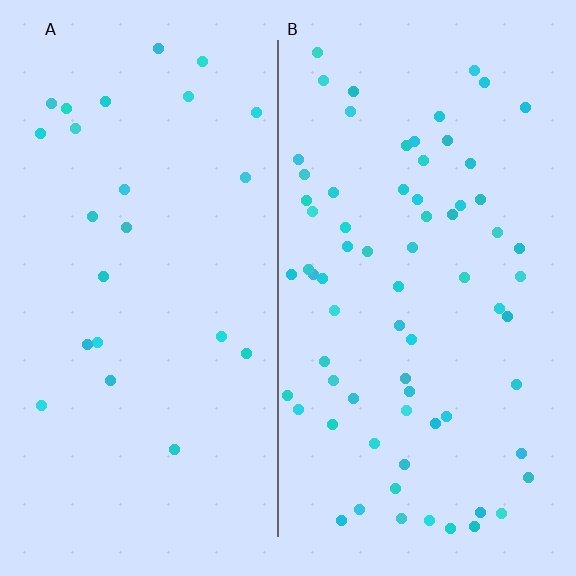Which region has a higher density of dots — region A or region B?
B (the right).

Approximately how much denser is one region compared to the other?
Approximately 2.9× — region B over region A.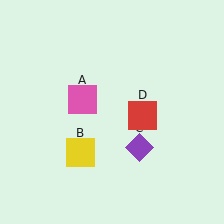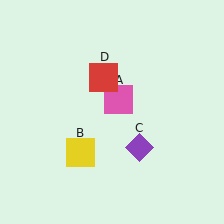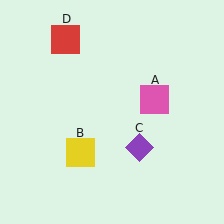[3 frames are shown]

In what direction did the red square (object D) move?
The red square (object D) moved up and to the left.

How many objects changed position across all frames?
2 objects changed position: pink square (object A), red square (object D).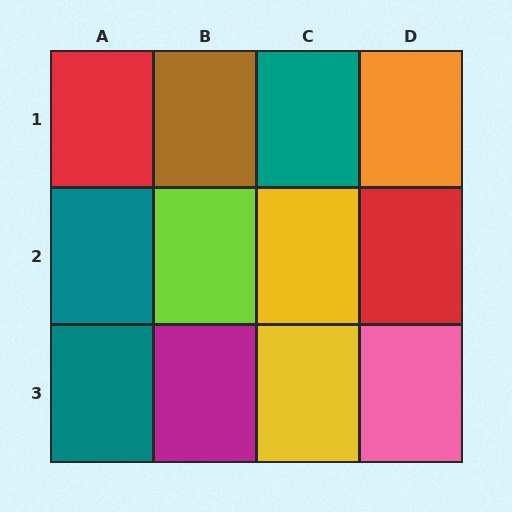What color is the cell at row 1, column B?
Brown.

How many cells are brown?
1 cell is brown.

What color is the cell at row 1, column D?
Orange.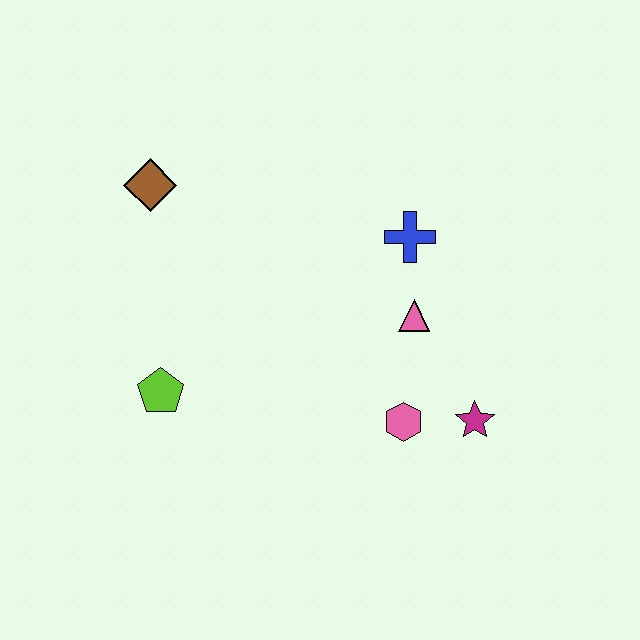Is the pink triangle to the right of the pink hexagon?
Yes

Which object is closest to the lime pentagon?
The brown diamond is closest to the lime pentagon.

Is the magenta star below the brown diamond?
Yes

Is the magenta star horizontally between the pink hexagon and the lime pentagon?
No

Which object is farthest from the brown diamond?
The magenta star is farthest from the brown diamond.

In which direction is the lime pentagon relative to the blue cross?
The lime pentagon is to the left of the blue cross.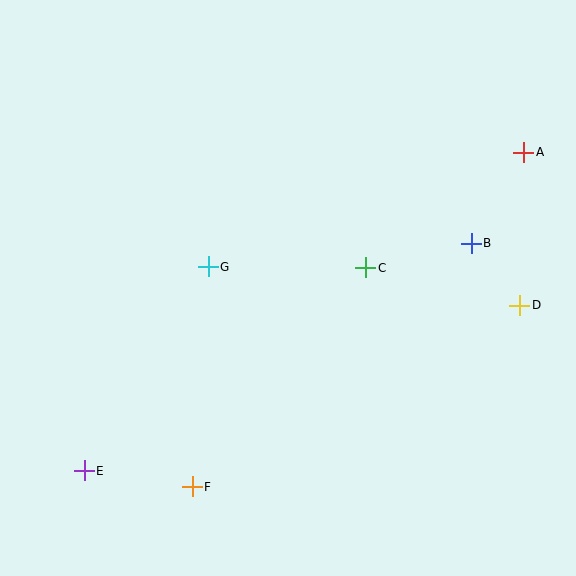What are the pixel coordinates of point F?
Point F is at (192, 487).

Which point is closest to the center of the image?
Point C at (366, 268) is closest to the center.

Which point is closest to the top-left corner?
Point G is closest to the top-left corner.